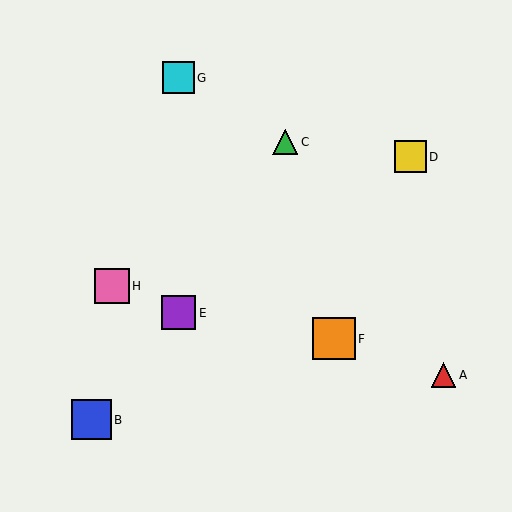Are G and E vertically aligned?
Yes, both are at x≈179.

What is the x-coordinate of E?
Object E is at x≈179.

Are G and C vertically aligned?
No, G is at x≈179 and C is at x≈285.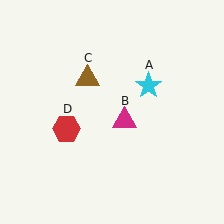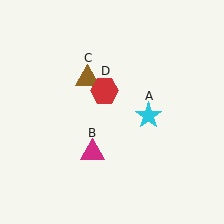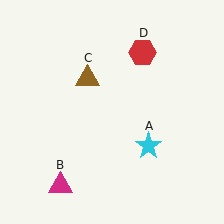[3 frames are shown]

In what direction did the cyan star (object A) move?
The cyan star (object A) moved down.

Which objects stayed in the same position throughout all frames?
Brown triangle (object C) remained stationary.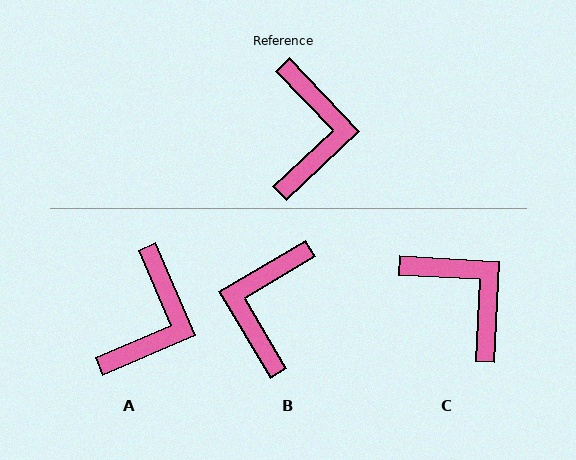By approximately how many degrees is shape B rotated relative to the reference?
Approximately 167 degrees counter-clockwise.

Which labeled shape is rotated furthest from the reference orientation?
B, about 167 degrees away.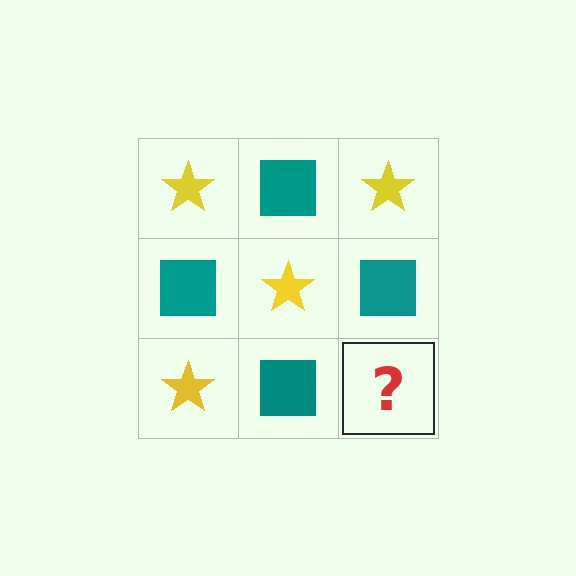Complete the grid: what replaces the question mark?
The question mark should be replaced with a yellow star.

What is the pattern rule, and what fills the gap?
The rule is that it alternates yellow star and teal square in a checkerboard pattern. The gap should be filled with a yellow star.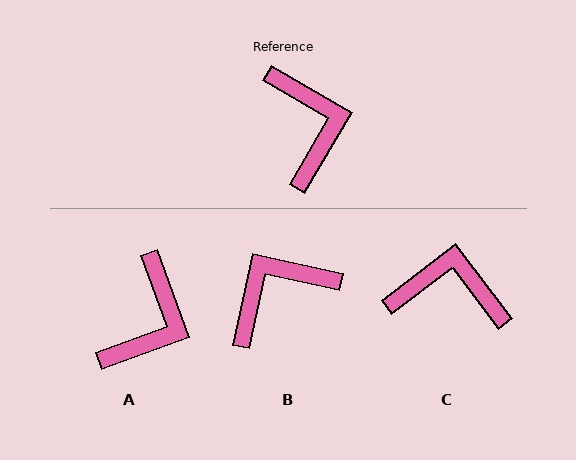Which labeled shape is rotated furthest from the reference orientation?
B, about 108 degrees away.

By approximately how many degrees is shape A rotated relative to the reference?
Approximately 39 degrees clockwise.